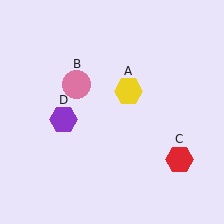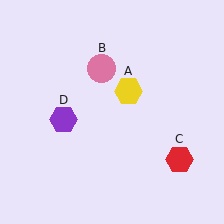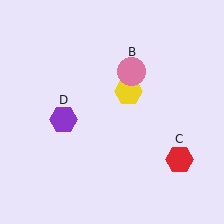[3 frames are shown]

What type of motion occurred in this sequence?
The pink circle (object B) rotated clockwise around the center of the scene.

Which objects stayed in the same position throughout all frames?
Yellow hexagon (object A) and red hexagon (object C) and purple hexagon (object D) remained stationary.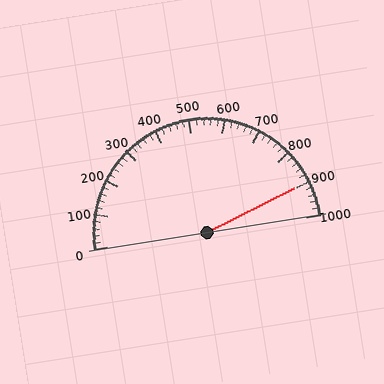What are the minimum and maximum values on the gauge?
The gauge ranges from 0 to 1000.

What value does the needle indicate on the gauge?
The needle indicates approximately 900.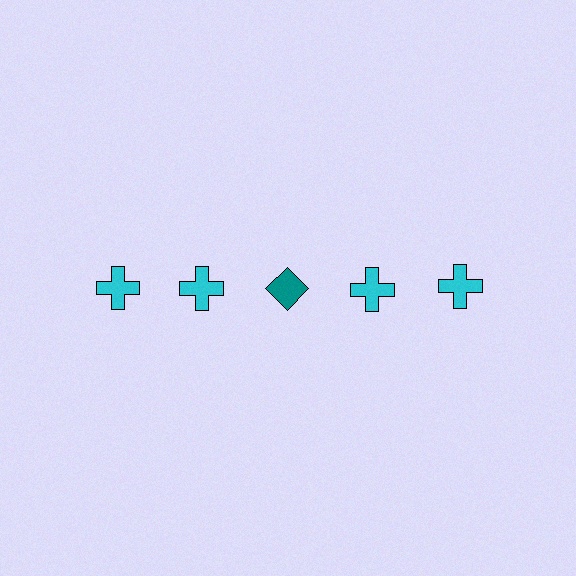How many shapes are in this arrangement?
There are 5 shapes arranged in a grid pattern.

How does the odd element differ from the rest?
It differs in both color (teal instead of cyan) and shape (diamond instead of cross).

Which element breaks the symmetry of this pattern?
The teal diamond in the top row, center column breaks the symmetry. All other shapes are cyan crosses.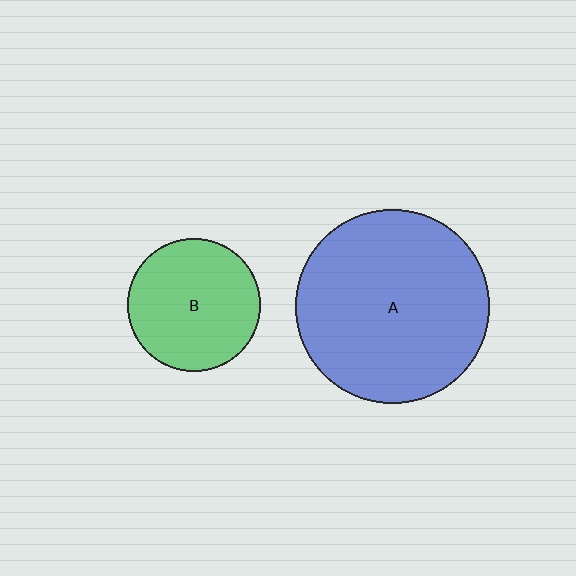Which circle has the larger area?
Circle A (blue).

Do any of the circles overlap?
No, none of the circles overlap.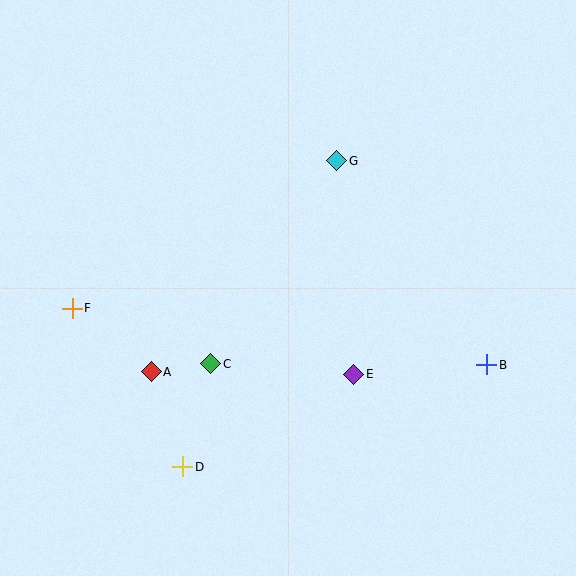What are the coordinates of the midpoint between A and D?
The midpoint between A and D is at (167, 419).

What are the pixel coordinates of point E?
Point E is at (354, 374).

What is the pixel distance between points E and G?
The distance between E and G is 214 pixels.